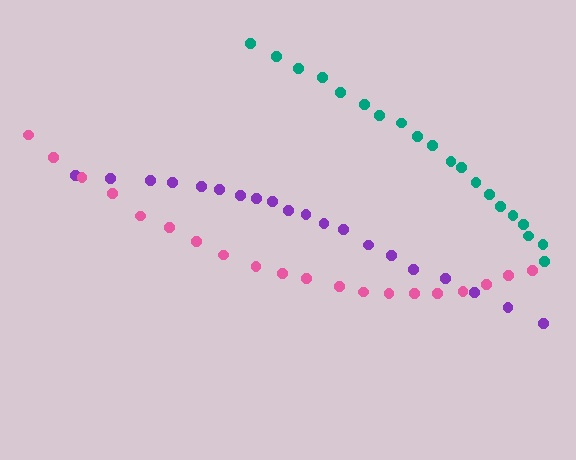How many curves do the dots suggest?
There are 3 distinct paths.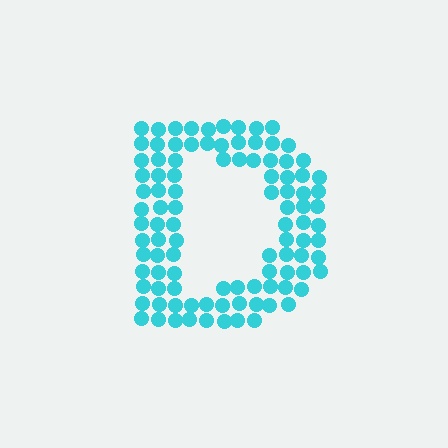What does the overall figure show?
The overall figure shows the letter D.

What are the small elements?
The small elements are circles.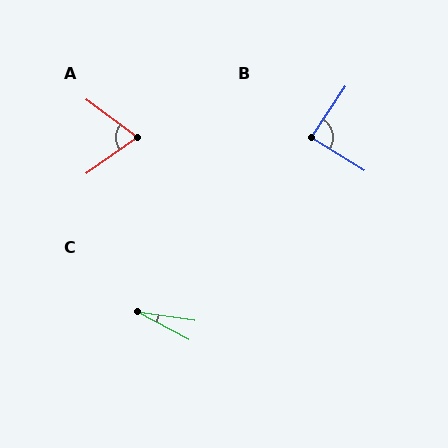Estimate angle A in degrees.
Approximately 72 degrees.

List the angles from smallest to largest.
C (20°), A (72°), B (89°).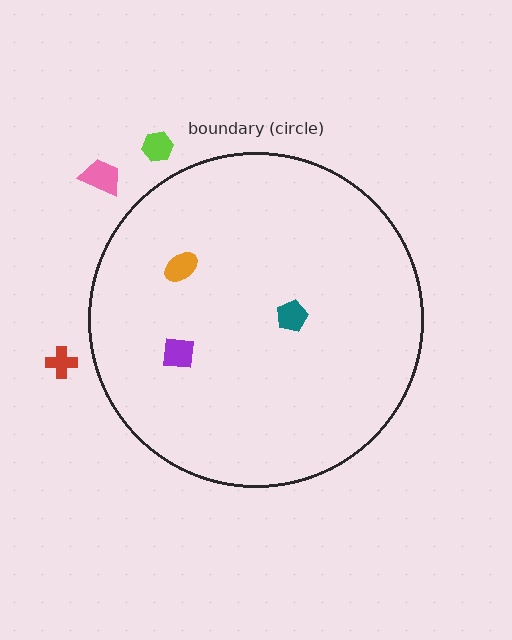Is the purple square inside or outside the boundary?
Inside.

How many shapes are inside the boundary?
3 inside, 3 outside.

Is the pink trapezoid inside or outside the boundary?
Outside.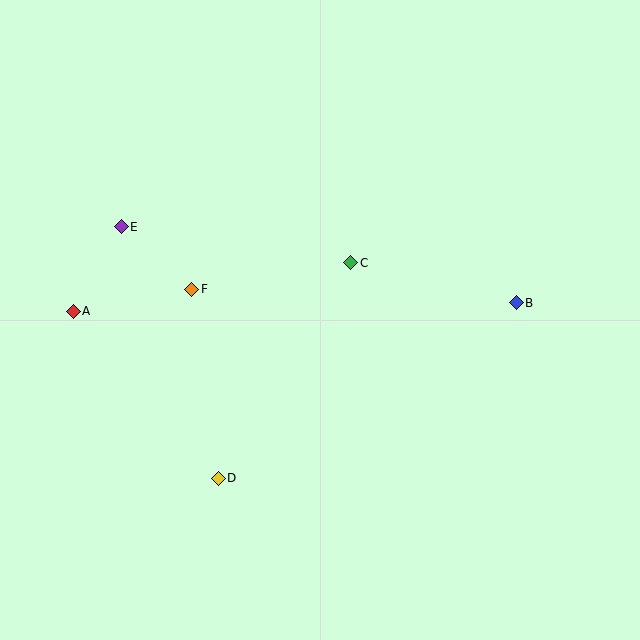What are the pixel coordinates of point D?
Point D is at (218, 478).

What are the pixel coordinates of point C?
Point C is at (351, 263).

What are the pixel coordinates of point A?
Point A is at (73, 311).